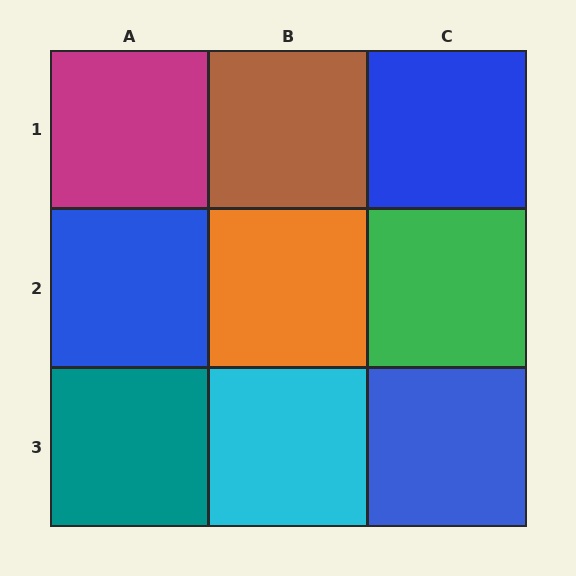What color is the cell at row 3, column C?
Blue.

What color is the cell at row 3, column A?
Teal.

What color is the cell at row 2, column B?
Orange.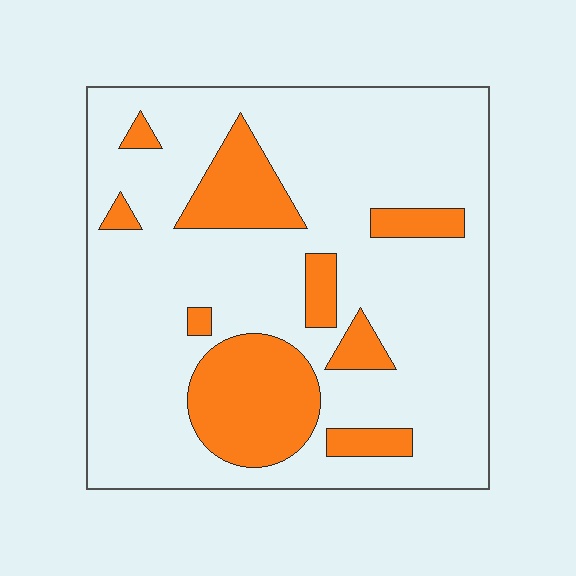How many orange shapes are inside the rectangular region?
9.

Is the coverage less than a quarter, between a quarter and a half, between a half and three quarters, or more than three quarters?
Less than a quarter.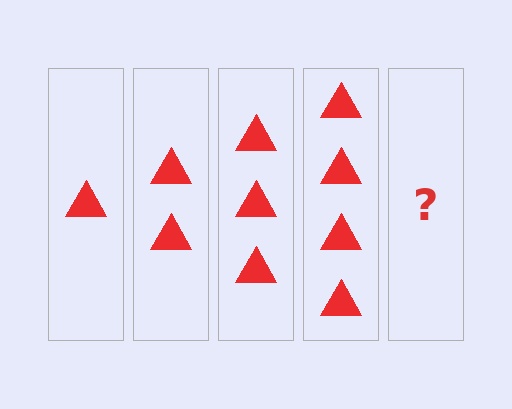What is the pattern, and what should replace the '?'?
The pattern is that each step adds one more triangle. The '?' should be 5 triangles.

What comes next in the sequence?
The next element should be 5 triangles.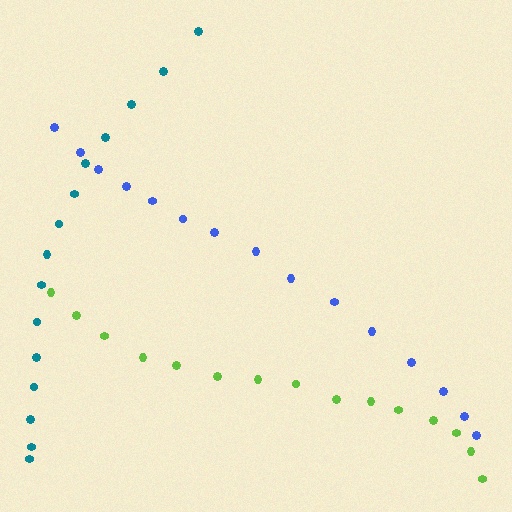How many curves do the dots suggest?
There are 3 distinct paths.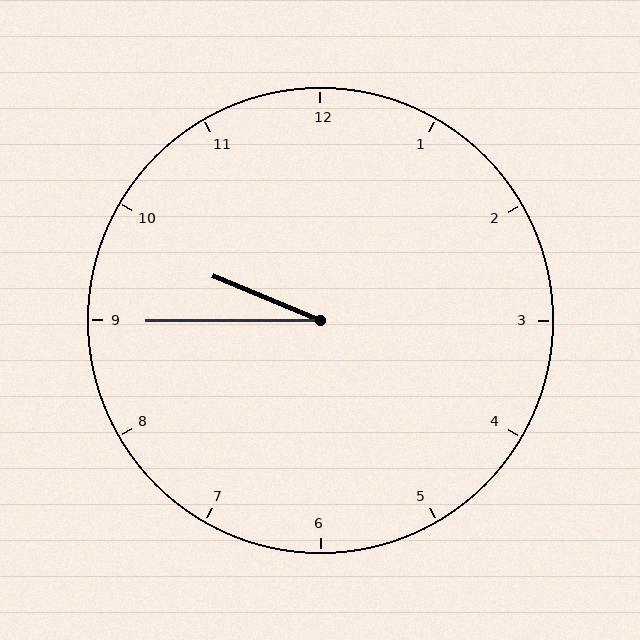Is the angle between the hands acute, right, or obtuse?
It is acute.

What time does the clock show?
9:45.